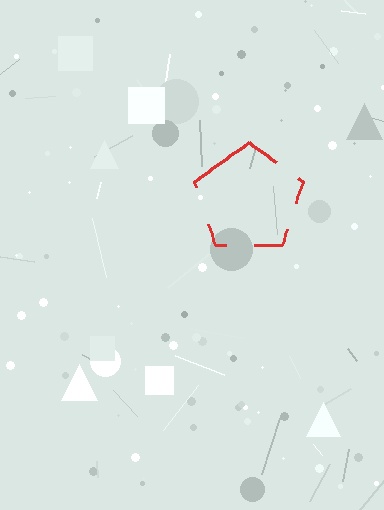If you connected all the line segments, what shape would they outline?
They would outline a pentagon.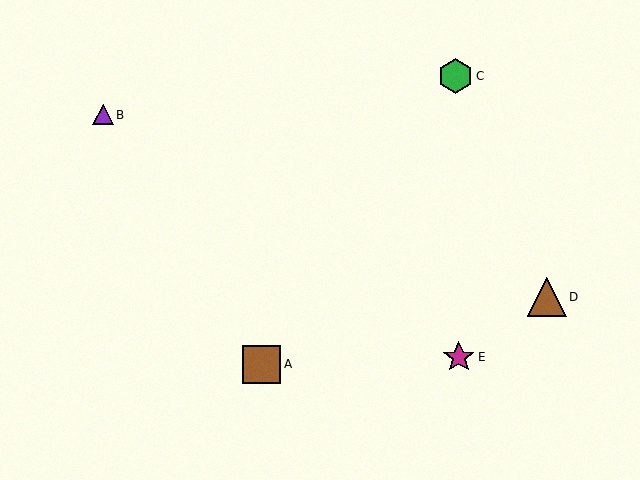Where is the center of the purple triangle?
The center of the purple triangle is at (103, 115).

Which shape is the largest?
The brown triangle (labeled D) is the largest.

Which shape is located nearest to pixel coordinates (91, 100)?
The purple triangle (labeled B) at (103, 115) is nearest to that location.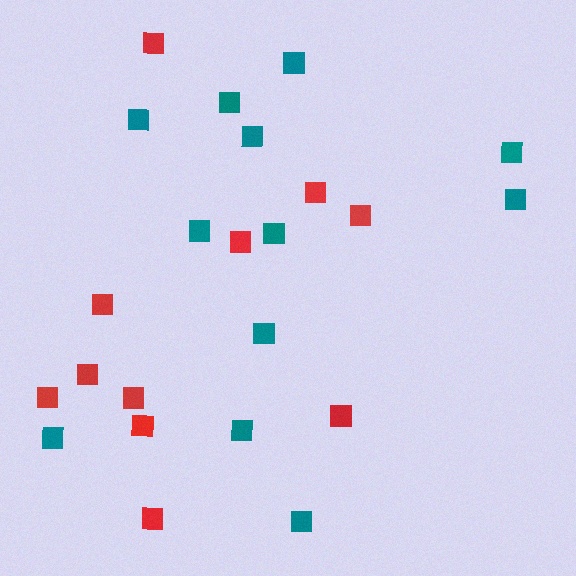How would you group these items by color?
There are 2 groups: one group of teal squares (12) and one group of red squares (11).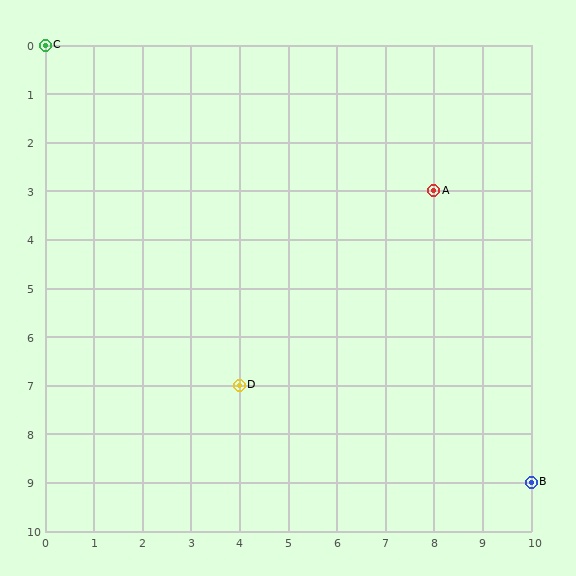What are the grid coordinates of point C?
Point C is at grid coordinates (0, 0).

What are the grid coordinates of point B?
Point B is at grid coordinates (10, 9).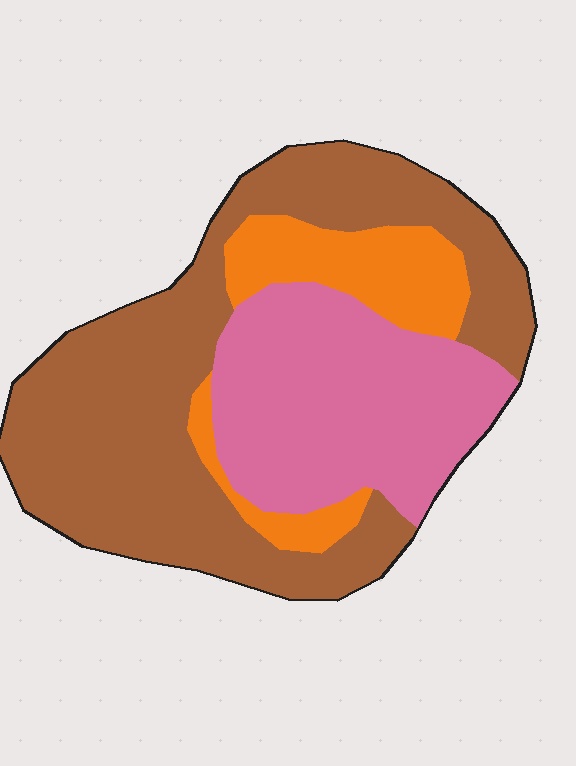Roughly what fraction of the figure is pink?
Pink takes up about one third (1/3) of the figure.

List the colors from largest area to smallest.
From largest to smallest: brown, pink, orange.